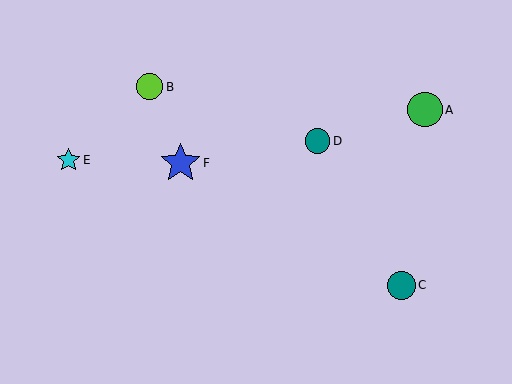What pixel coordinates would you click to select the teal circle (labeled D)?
Click at (317, 141) to select the teal circle D.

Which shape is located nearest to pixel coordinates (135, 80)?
The lime circle (labeled B) at (150, 87) is nearest to that location.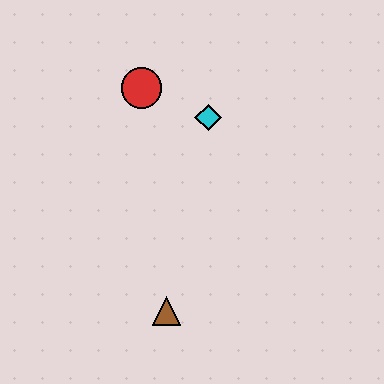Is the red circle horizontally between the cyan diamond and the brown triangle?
No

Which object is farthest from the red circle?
The brown triangle is farthest from the red circle.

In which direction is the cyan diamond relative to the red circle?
The cyan diamond is to the right of the red circle.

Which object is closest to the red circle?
The cyan diamond is closest to the red circle.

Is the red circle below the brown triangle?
No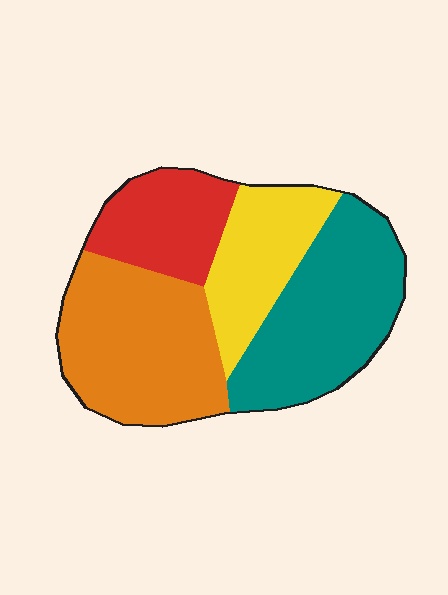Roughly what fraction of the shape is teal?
Teal covers roughly 30% of the shape.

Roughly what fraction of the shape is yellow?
Yellow covers around 20% of the shape.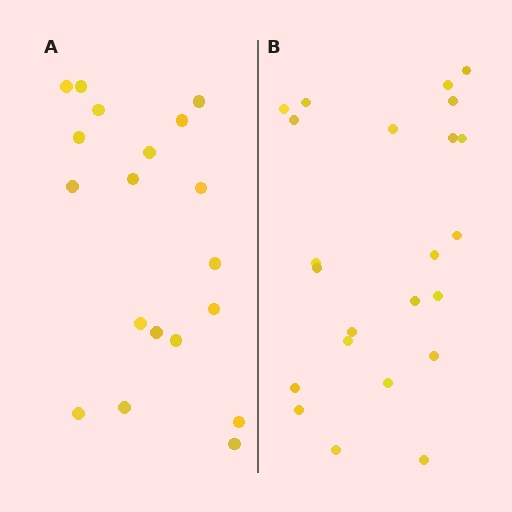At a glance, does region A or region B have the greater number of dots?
Region B (the right region) has more dots.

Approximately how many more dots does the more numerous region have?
Region B has about 4 more dots than region A.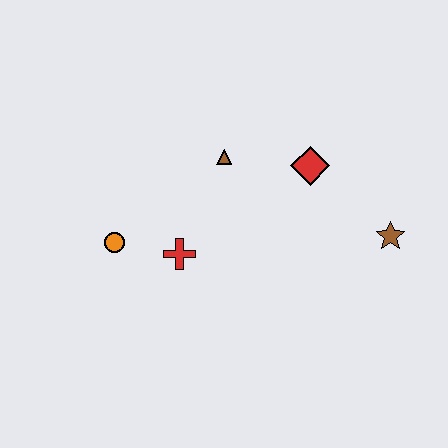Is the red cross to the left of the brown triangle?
Yes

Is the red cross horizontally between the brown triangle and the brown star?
No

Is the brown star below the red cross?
No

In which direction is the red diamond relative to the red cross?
The red diamond is to the right of the red cross.